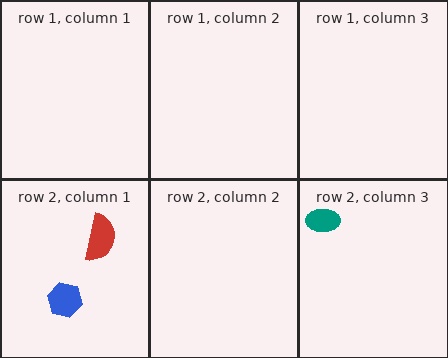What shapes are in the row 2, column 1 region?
The red semicircle, the blue hexagon.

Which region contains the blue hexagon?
The row 2, column 1 region.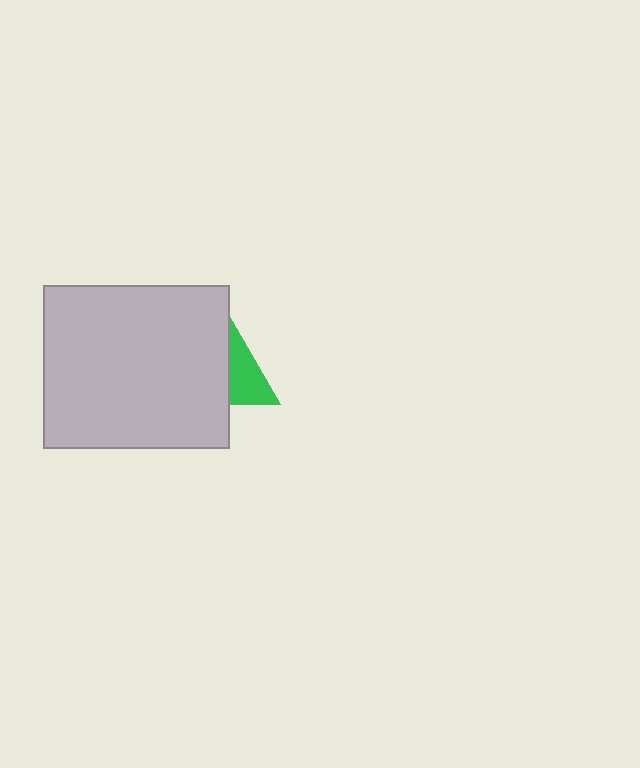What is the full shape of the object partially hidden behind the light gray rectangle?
The partially hidden object is a green triangle.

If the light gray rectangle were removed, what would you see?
You would see the complete green triangle.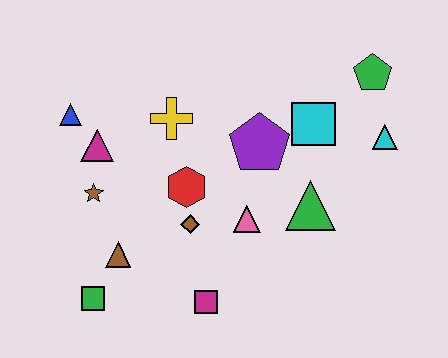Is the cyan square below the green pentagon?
Yes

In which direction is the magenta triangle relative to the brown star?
The magenta triangle is above the brown star.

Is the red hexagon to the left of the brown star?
No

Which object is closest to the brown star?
The magenta triangle is closest to the brown star.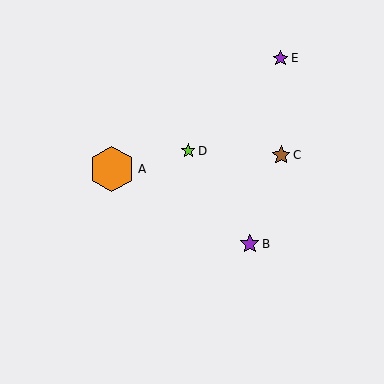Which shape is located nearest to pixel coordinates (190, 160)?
The lime star (labeled D) at (188, 151) is nearest to that location.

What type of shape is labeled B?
Shape B is a purple star.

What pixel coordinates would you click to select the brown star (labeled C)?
Click at (281, 155) to select the brown star C.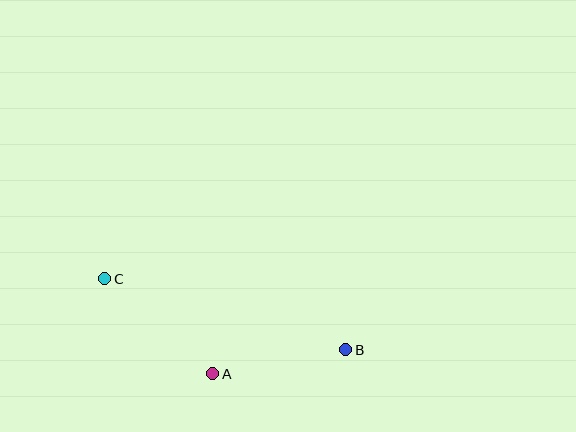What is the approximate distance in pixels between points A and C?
The distance between A and C is approximately 144 pixels.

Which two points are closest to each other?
Points A and B are closest to each other.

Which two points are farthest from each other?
Points B and C are farthest from each other.